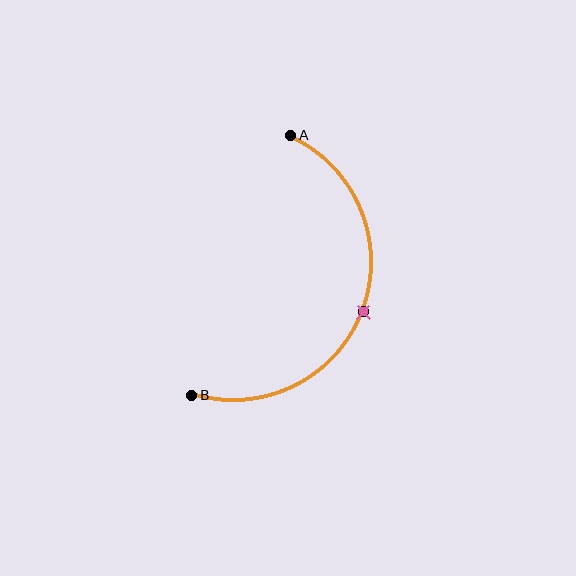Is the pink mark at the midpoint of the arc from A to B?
Yes. The pink mark lies on the arc at equal arc-length from both A and B — it is the arc midpoint.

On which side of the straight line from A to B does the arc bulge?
The arc bulges to the right of the straight line connecting A and B.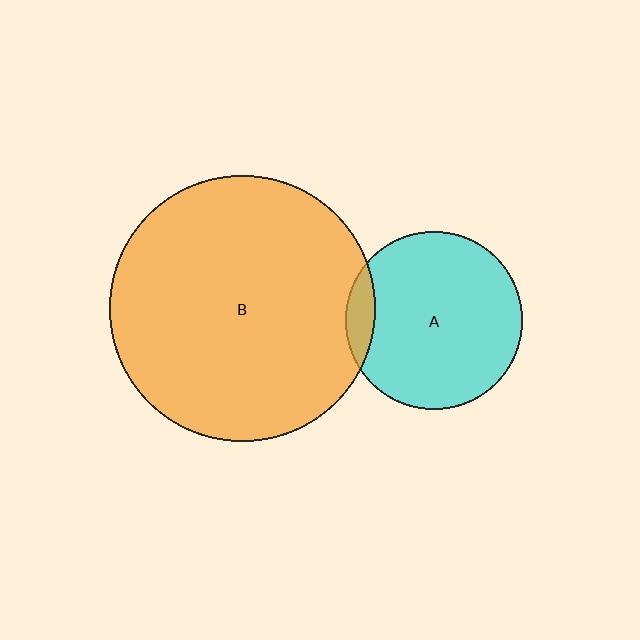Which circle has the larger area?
Circle B (orange).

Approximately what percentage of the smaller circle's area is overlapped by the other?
Approximately 10%.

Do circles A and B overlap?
Yes.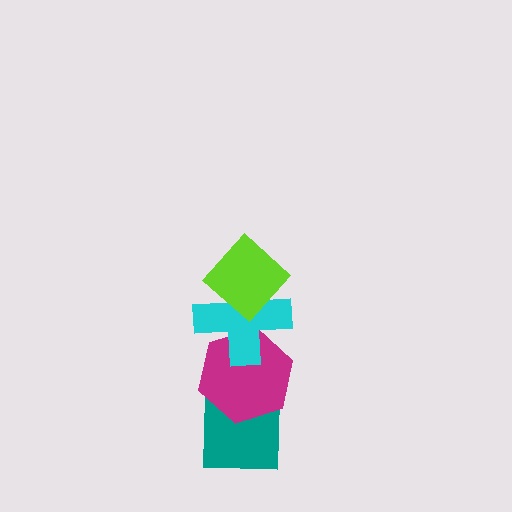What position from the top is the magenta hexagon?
The magenta hexagon is 3rd from the top.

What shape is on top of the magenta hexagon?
The cyan cross is on top of the magenta hexagon.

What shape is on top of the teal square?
The magenta hexagon is on top of the teal square.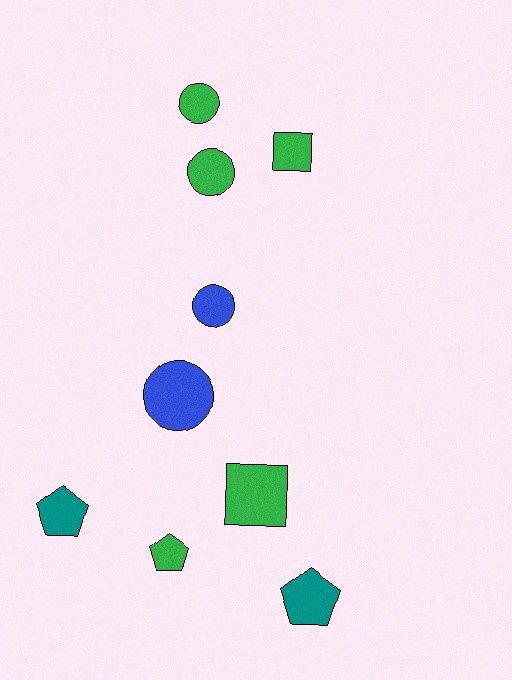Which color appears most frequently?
Green, with 5 objects.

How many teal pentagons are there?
There are 2 teal pentagons.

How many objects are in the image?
There are 9 objects.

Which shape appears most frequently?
Circle, with 4 objects.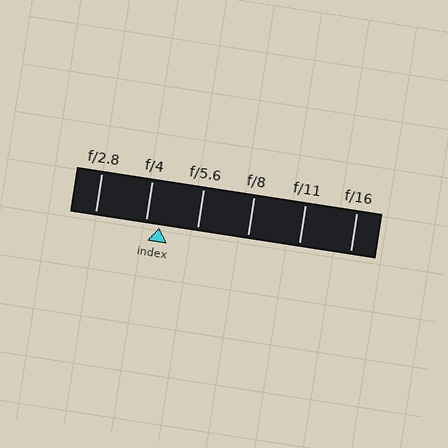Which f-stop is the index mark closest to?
The index mark is closest to f/4.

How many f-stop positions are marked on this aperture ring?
There are 6 f-stop positions marked.